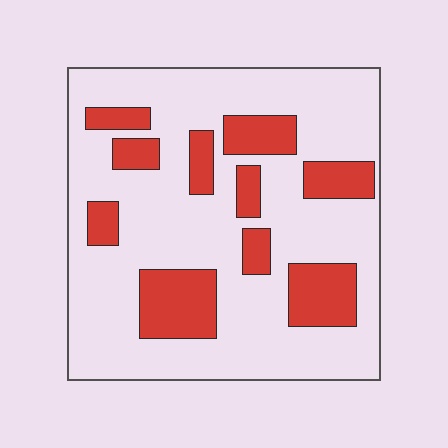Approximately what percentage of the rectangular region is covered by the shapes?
Approximately 25%.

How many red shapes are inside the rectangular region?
10.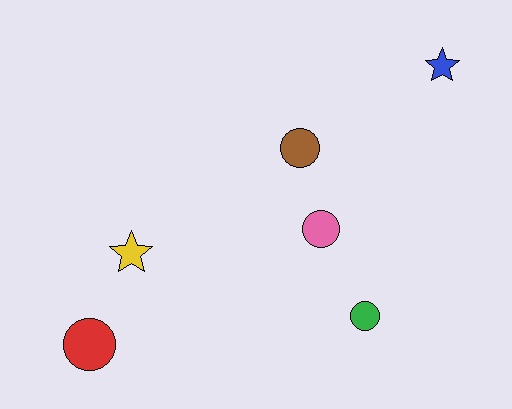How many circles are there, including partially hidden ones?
There are 4 circles.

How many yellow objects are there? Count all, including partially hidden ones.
There is 1 yellow object.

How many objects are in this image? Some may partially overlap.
There are 6 objects.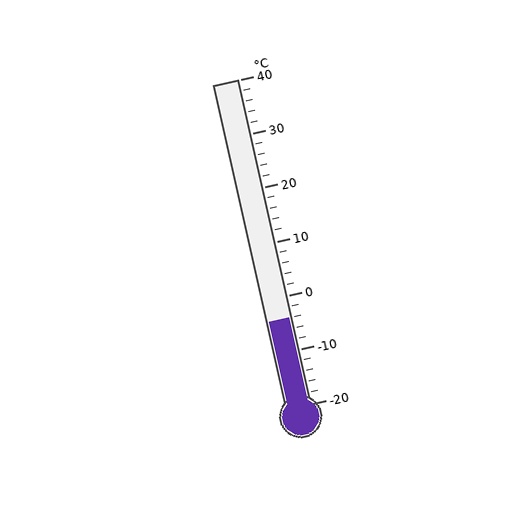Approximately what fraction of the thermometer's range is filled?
The thermometer is filled to approximately 25% of its range.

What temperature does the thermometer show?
The thermometer shows approximately -4°C.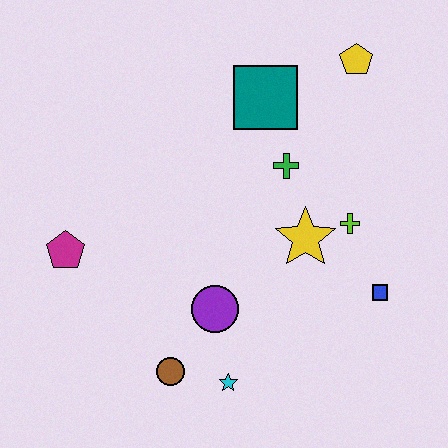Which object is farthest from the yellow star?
The magenta pentagon is farthest from the yellow star.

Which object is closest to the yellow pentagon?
The teal square is closest to the yellow pentagon.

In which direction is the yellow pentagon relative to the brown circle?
The yellow pentagon is above the brown circle.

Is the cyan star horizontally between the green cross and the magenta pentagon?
Yes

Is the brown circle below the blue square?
Yes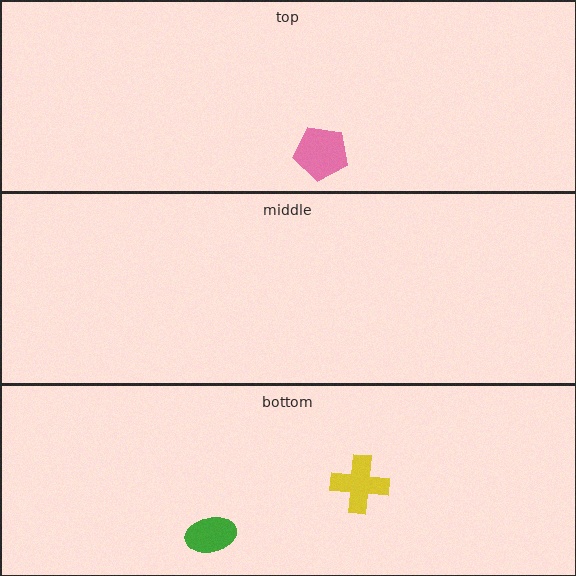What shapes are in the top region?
The pink pentagon.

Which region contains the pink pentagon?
The top region.